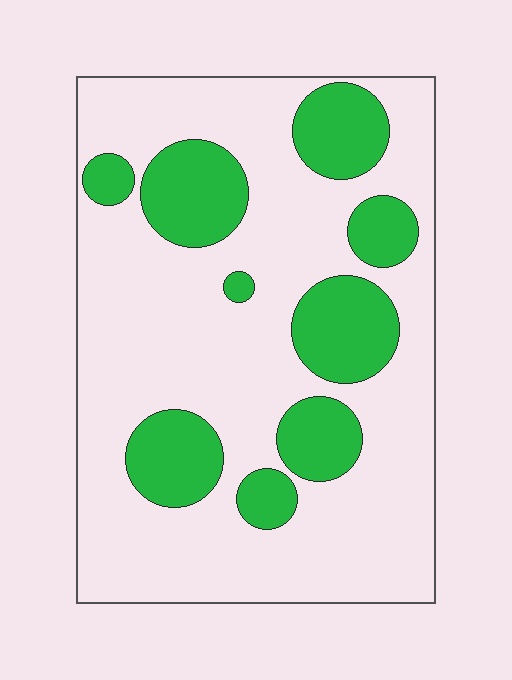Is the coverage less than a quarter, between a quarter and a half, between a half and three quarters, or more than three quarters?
Between a quarter and a half.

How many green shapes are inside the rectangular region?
9.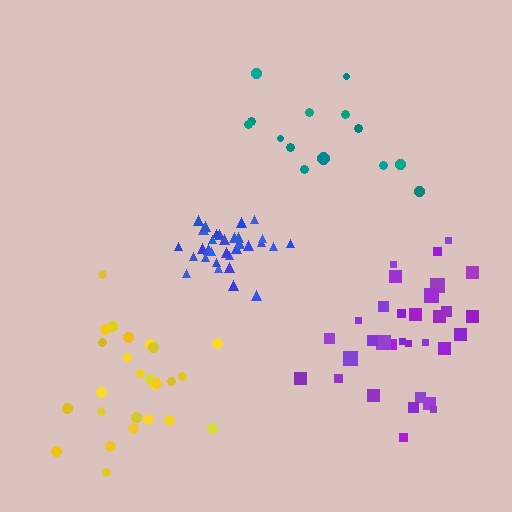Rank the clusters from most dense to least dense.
blue, purple, yellow, teal.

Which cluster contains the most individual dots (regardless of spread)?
Purple (32).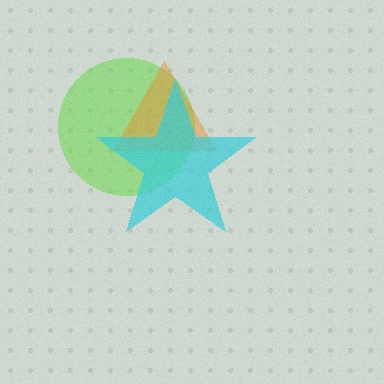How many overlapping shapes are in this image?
There are 3 overlapping shapes in the image.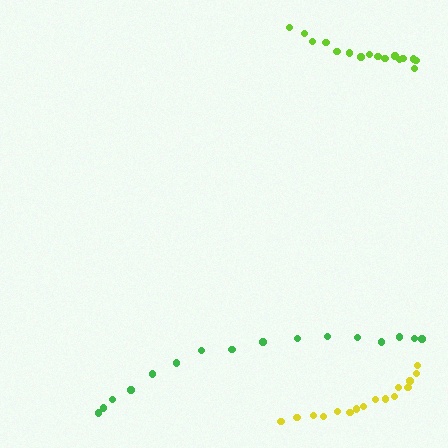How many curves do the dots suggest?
There are 3 distinct paths.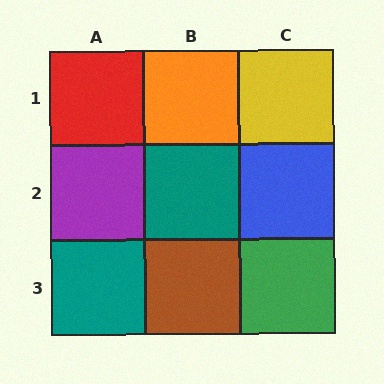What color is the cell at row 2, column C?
Blue.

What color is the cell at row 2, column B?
Teal.